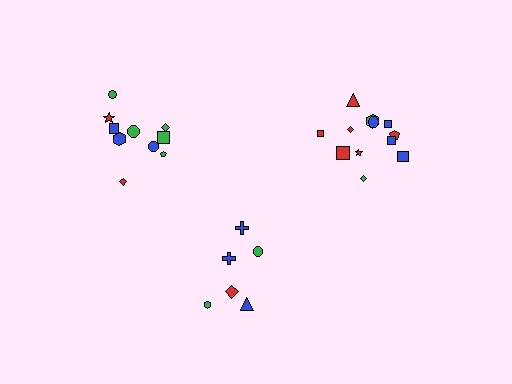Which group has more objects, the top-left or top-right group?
The top-right group.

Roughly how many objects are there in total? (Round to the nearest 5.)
Roughly 30 objects in total.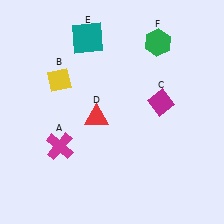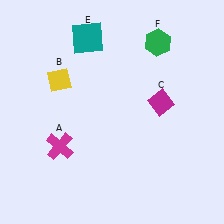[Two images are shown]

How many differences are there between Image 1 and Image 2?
There is 1 difference between the two images.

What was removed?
The red triangle (D) was removed in Image 2.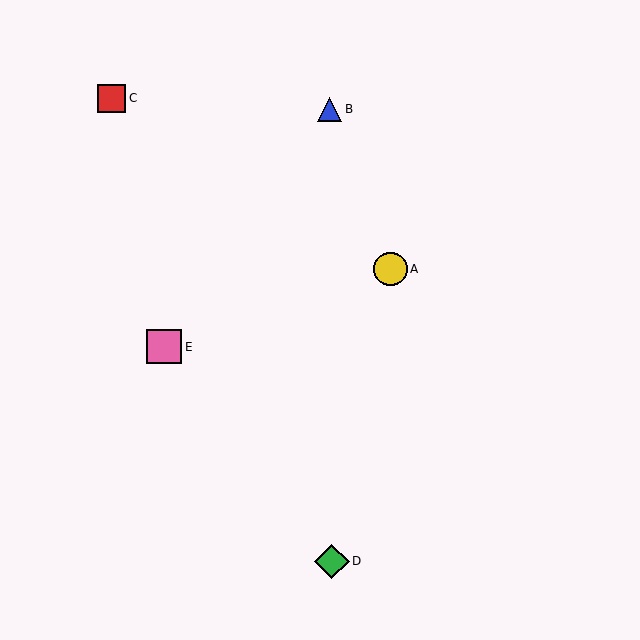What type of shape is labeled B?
Shape B is a blue triangle.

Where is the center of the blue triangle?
The center of the blue triangle is at (330, 109).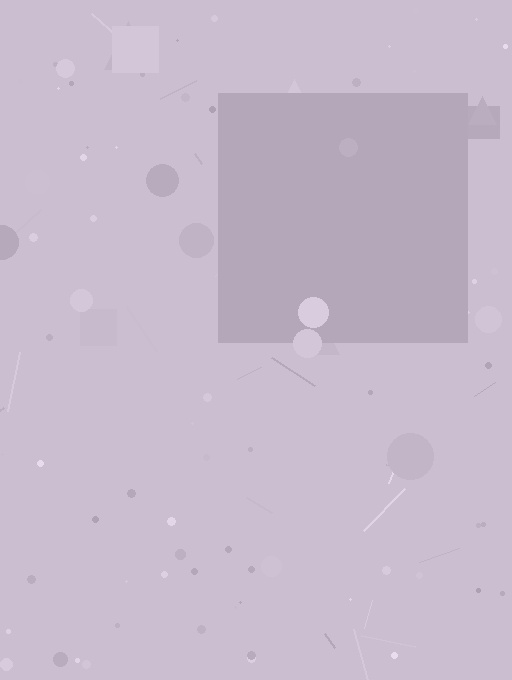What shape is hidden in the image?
A square is hidden in the image.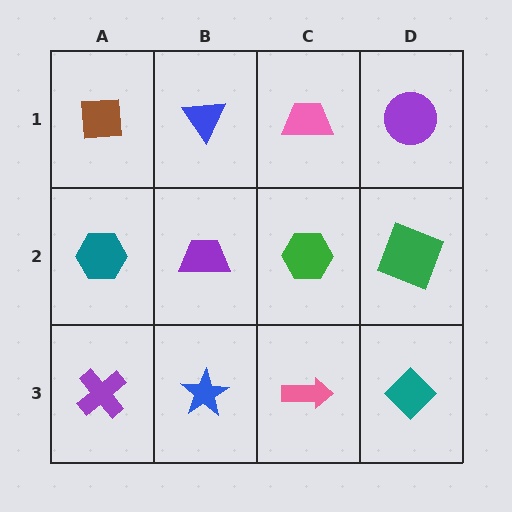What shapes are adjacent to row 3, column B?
A purple trapezoid (row 2, column B), a purple cross (row 3, column A), a pink arrow (row 3, column C).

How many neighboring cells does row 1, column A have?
2.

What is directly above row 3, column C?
A green hexagon.